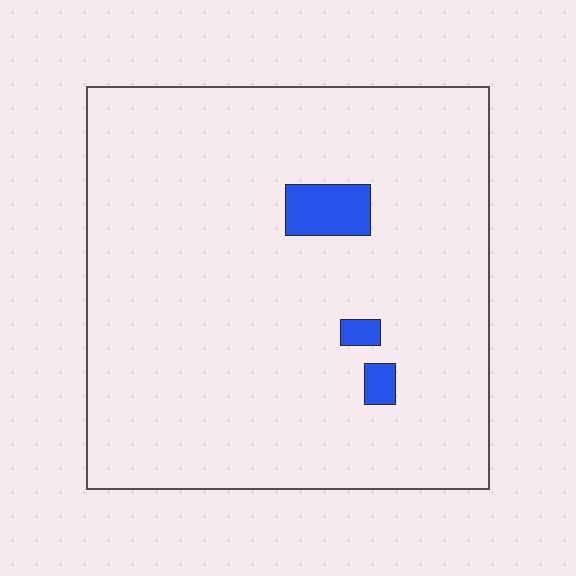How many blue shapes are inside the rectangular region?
3.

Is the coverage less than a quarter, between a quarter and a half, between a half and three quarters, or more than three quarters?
Less than a quarter.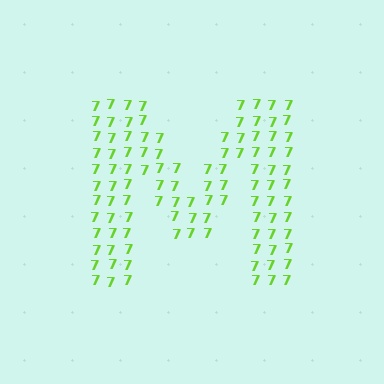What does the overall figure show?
The overall figure shows the letter M.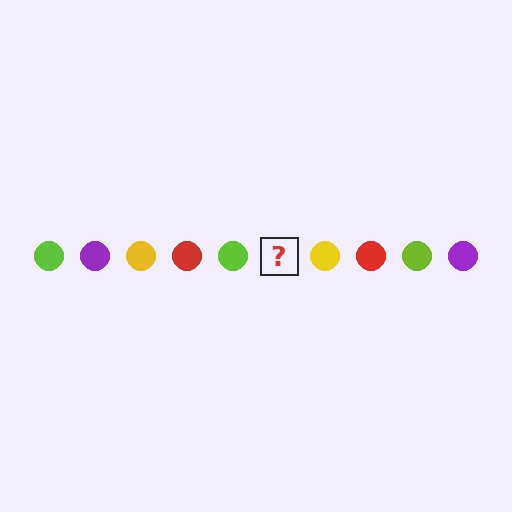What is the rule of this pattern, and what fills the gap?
The rule is that the pattern cycles through lime, purple, yellow, red circles. The gap should be filled with a purple circle.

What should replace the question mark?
The question mark should be replaced with a purple circle.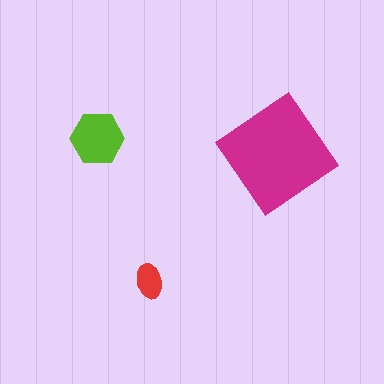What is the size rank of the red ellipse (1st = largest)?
3rd.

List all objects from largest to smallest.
The magenta diamond, the lime hexagon, the red ellipse.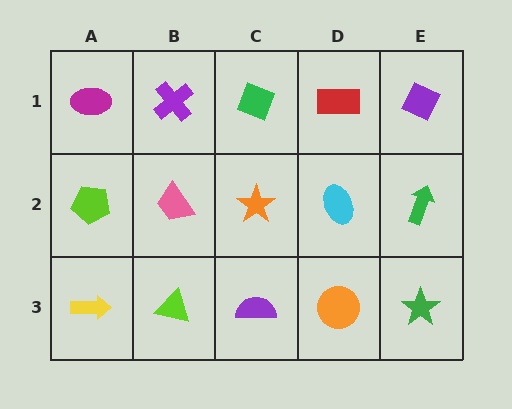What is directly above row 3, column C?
An orange star.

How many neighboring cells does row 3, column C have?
3.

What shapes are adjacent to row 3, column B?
A pink trapezoid (row 2, column B), a yellow arrow (row 3, column A), a purple semicircle (row 3, column C).